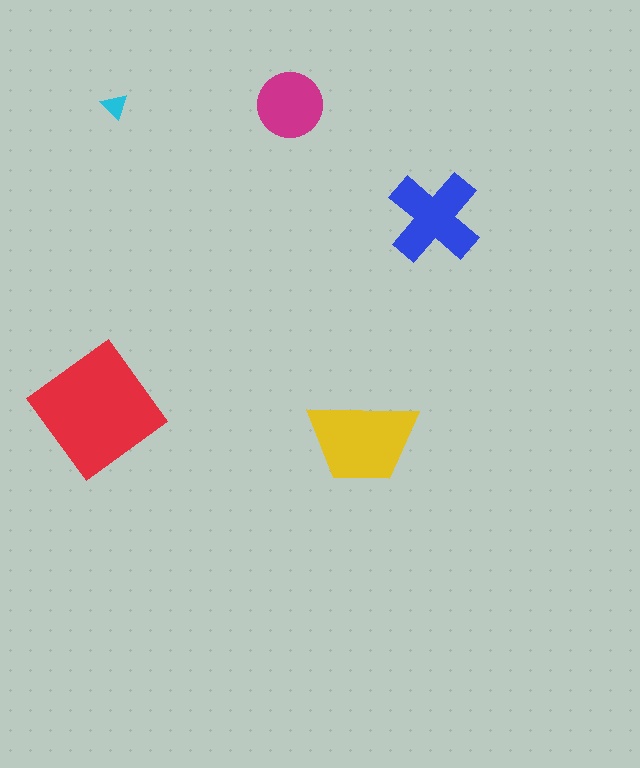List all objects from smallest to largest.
The cyan triangle, the magenta circle, the blue cross, the yellow trapezoid, the red diamond.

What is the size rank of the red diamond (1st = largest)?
1st.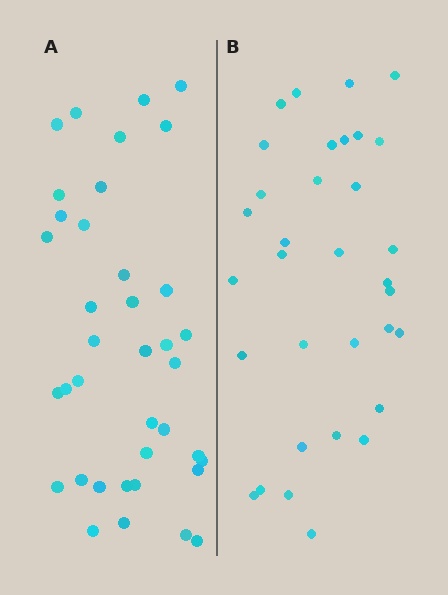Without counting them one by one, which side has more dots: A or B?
Region A (the left region) has more dots.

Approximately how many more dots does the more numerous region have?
Region A has about 5 more dots than region B.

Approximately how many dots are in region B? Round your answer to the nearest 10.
About 30 dots. (The exact count is 33, which rounds to 30.)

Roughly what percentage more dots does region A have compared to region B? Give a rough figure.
About 15% more.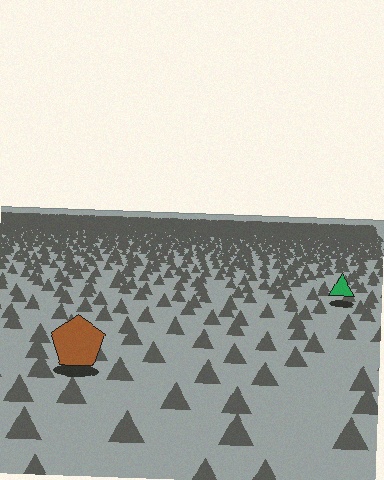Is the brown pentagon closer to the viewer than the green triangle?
Yes. The brown pentagon is closer — you can tell from the texture gradient: the ground texture is coarser near it.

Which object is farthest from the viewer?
The green triangle is farthest from the viewer. It appears smaller and the ground texture around it is denser.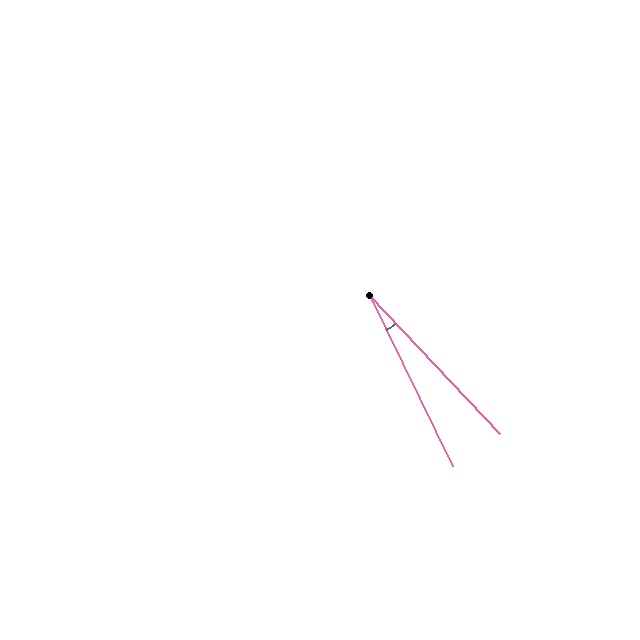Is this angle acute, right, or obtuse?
It is acute.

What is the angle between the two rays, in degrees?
Approximately 17 degrees.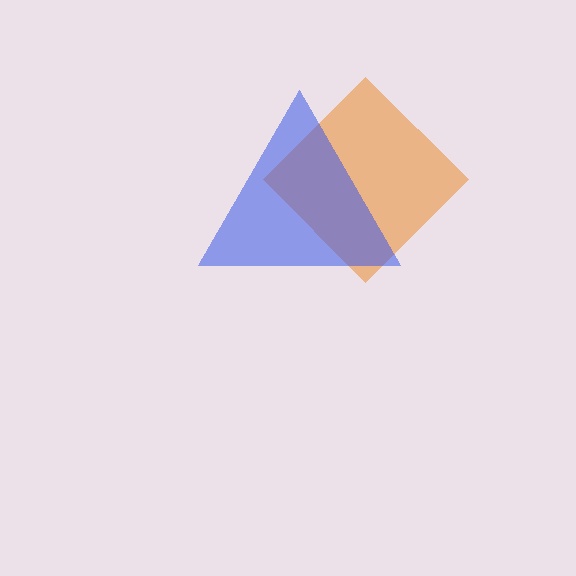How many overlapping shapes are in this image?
There are 2 overlapping shapes in the image.